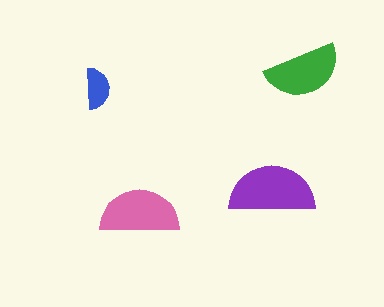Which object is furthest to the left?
The blue semicircle is leftmost.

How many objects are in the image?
There are 4 objects in the image.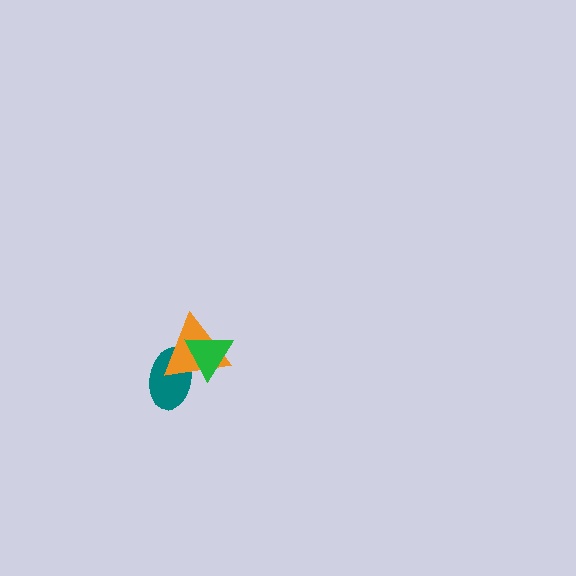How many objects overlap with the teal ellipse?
2 objects overlap with the teal ellipse.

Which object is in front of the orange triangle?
The green triangle is in front of the orange triangle.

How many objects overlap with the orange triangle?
2 objects overlap with the orange triangle.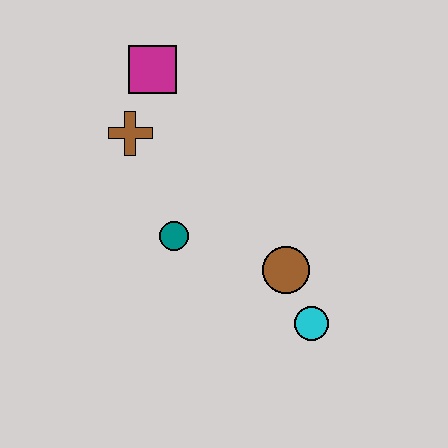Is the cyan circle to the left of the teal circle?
No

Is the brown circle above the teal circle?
No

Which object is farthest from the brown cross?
The cyan circle is farthest from the brown cross.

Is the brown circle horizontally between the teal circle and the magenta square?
No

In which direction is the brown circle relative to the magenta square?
The brown circle is below the magenta square.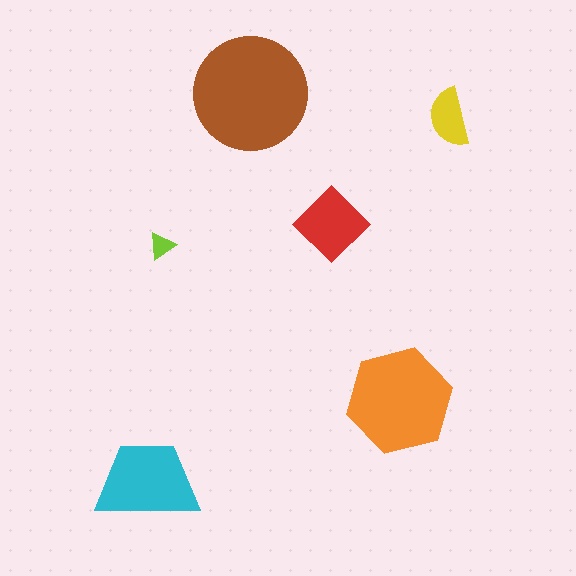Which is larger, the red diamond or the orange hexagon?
The orange hexagon.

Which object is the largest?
The brown circle.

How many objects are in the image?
There are 6 objects in the image.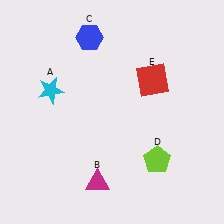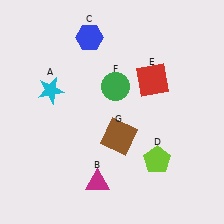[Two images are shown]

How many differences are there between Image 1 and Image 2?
There are 2 differences between the two images.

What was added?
A green circle (F), a brown square (G) were added in Image 2.